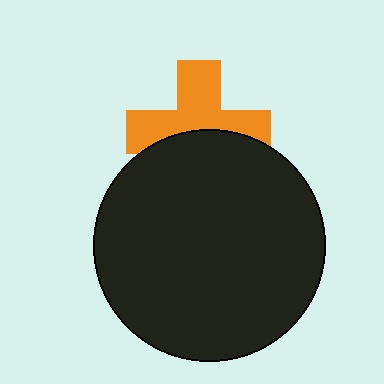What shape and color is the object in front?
The object in front is a black circle.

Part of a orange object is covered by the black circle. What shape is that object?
It is a cross.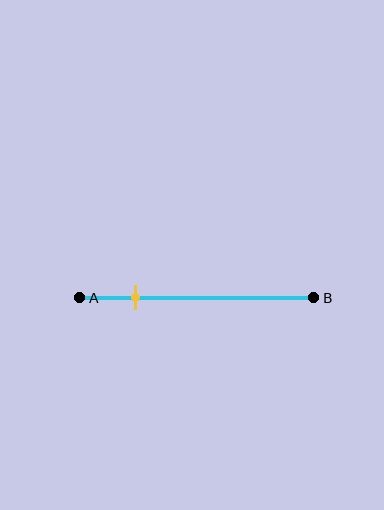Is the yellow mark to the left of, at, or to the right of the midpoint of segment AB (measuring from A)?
The yellow mark is to the left of the midpoint of segment AB.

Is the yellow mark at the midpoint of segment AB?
No, the mark is at about 25% from A, not at the 50% midpoint.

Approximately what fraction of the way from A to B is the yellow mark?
The yellow mark is approximately 25% of the way from A to B.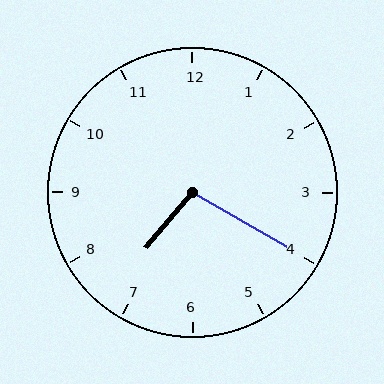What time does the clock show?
7:20.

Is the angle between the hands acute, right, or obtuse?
It is obtuse.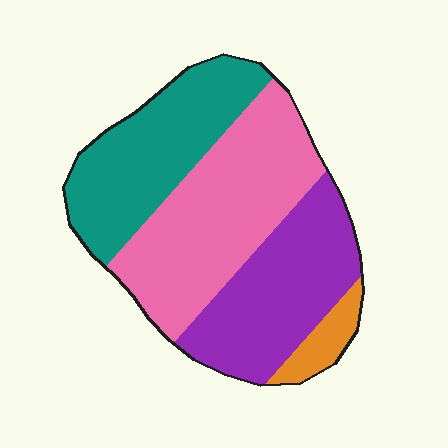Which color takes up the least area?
Orange, at roughly 5%.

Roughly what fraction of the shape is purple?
Purple covers about 30% of the shape.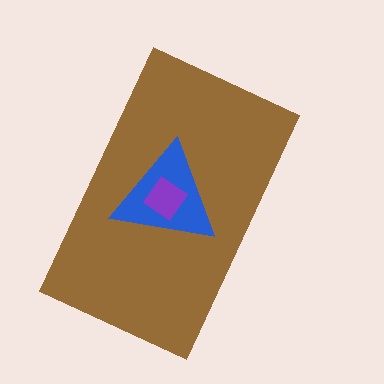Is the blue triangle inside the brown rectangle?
Yes.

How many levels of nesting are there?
3.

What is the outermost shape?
The brown rectangle.